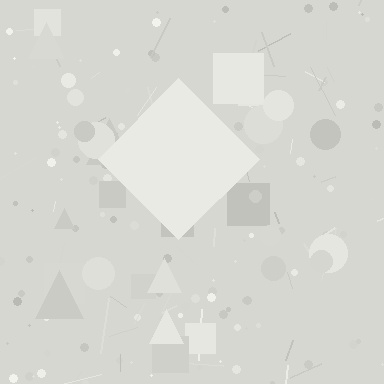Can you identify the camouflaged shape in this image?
The camouflaged shape is a diamond.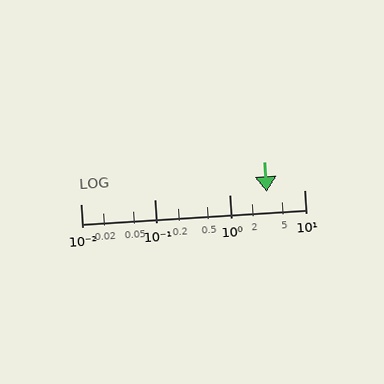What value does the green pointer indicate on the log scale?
The pointer indicates approximately 3.1.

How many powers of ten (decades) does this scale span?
The scale spans 3 decades, from 0.01 to 10.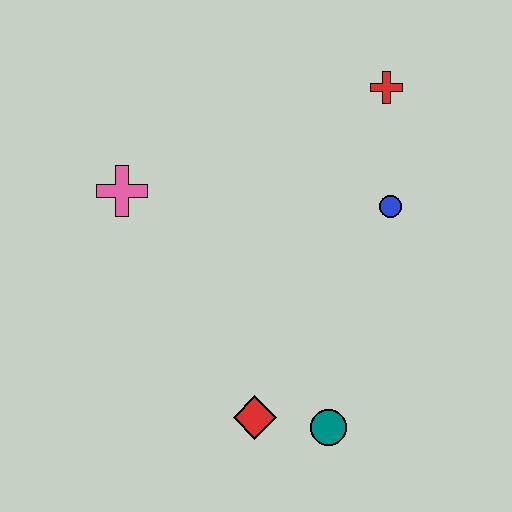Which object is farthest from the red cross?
The red diamond is farthest from the red cross.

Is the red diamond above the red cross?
No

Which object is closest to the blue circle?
The red cross is closest to the blue circle.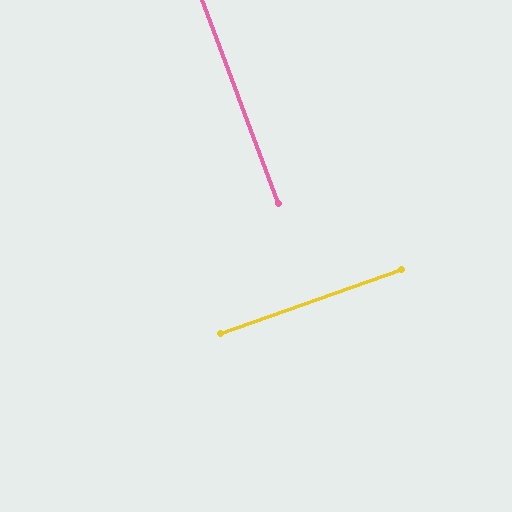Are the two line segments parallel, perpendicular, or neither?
Perpendicular — they meet at approximately 89°.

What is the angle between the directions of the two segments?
Approximately 89 degrees.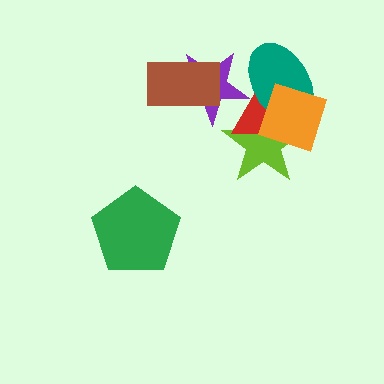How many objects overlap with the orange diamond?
3 objects overlap with the orange diamond.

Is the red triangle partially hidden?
Yes, it is partially covered by another shape.